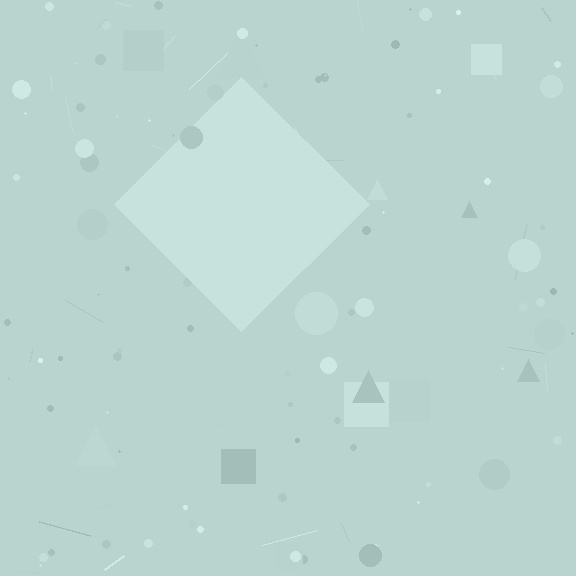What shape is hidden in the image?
A diamond is hidden in the image.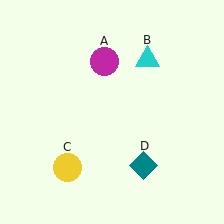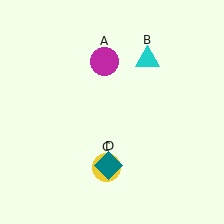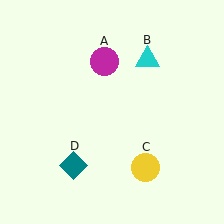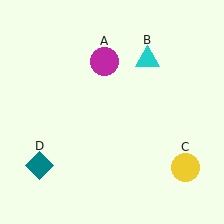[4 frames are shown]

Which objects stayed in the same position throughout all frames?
Magenta circle (object A) and cyan triangle (object B) remained stationary.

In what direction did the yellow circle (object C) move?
The yellow circle (object C) moved right.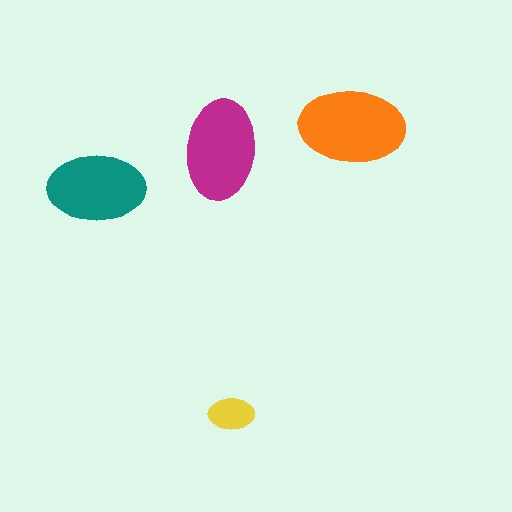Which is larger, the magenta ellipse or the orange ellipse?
The orange one.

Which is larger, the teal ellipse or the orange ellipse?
The orange one.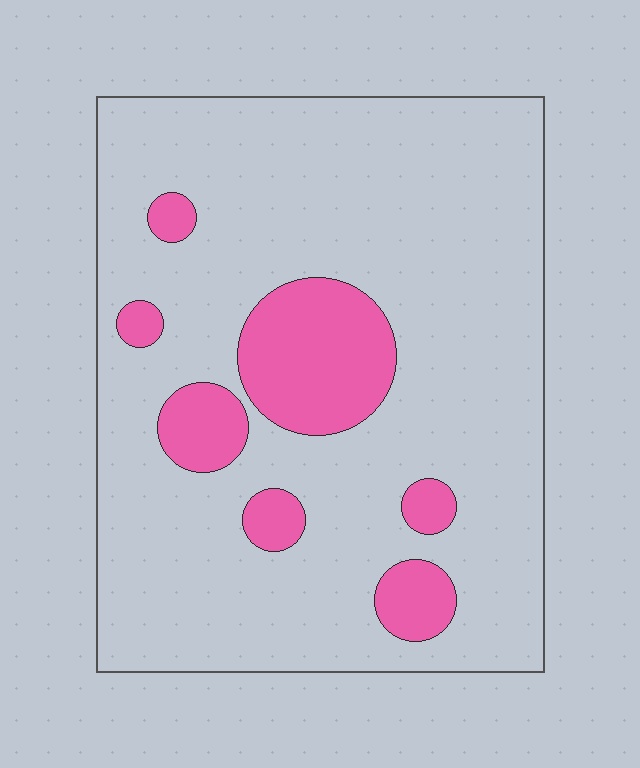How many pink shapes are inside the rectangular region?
7.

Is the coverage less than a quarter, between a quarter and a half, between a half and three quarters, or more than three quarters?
Less than a quarter.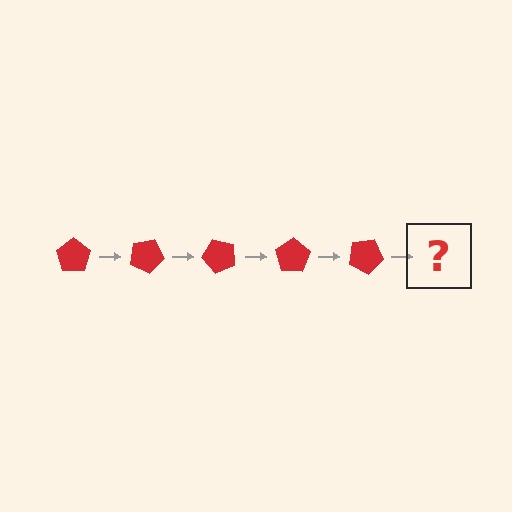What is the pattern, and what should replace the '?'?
The pattern is that the pentagon rotates 25 degrees each step. The '?' should be a red pentagon rotated 125 degrees.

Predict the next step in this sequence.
The next step is a red pentagon rotated 125 degrees.